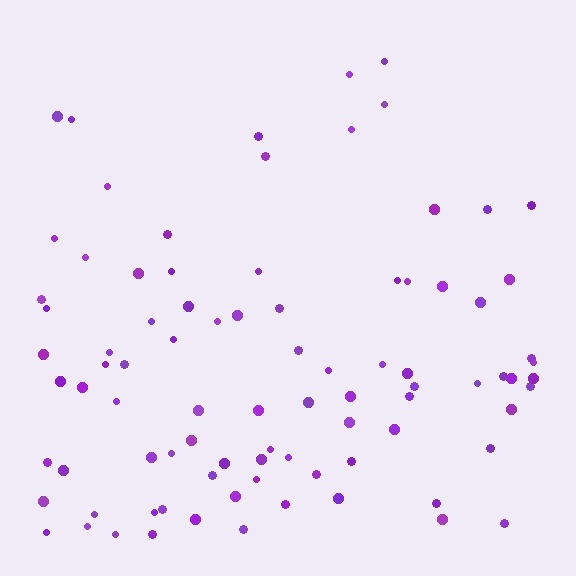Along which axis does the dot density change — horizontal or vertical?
Vertical.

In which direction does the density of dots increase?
From top to bottom, with the bottom side densest.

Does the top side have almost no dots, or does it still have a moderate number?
Still a moderate number, just noticeably fewer than the bottom.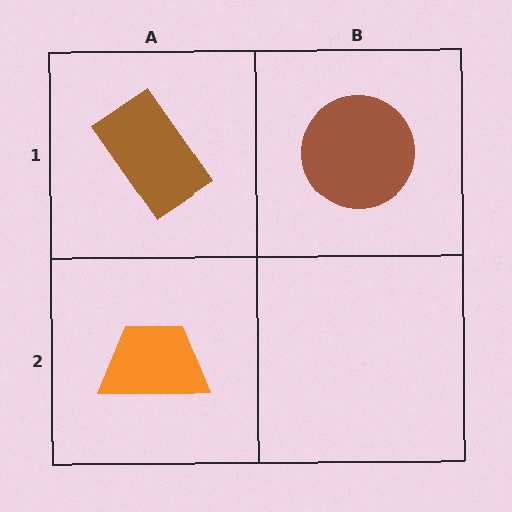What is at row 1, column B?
A brown circle.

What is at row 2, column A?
An orange trapezoid.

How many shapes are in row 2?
1 shape.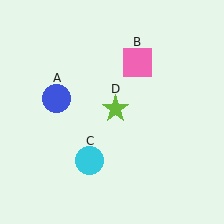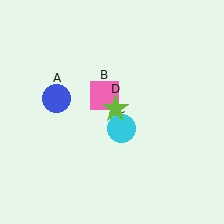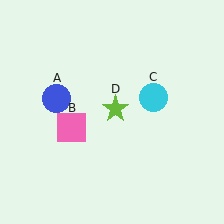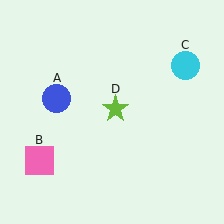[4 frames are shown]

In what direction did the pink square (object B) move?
The pink square (object B) moved down and to the left.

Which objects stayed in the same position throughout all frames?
Blue circle (object A) and lime star (object D) remained stationary.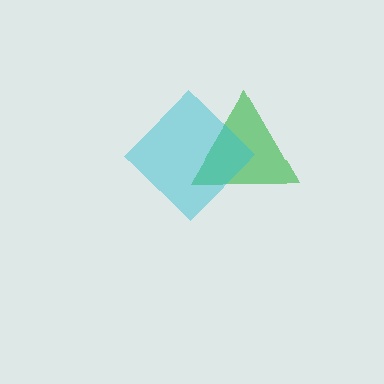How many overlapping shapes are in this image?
There are 2 overlapping shapes in the image.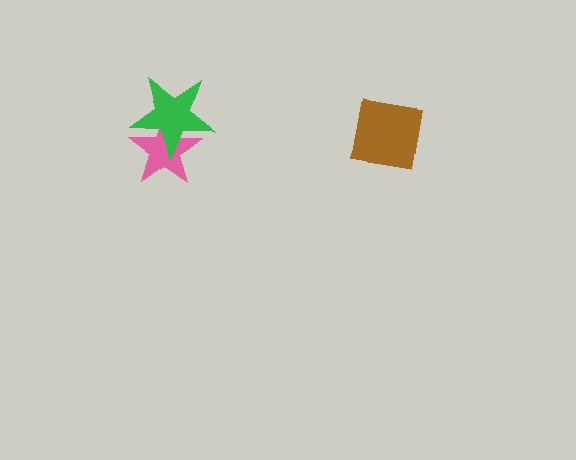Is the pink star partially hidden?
Yes, it is partially covered by another shape.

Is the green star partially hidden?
No, no other shape covers it.